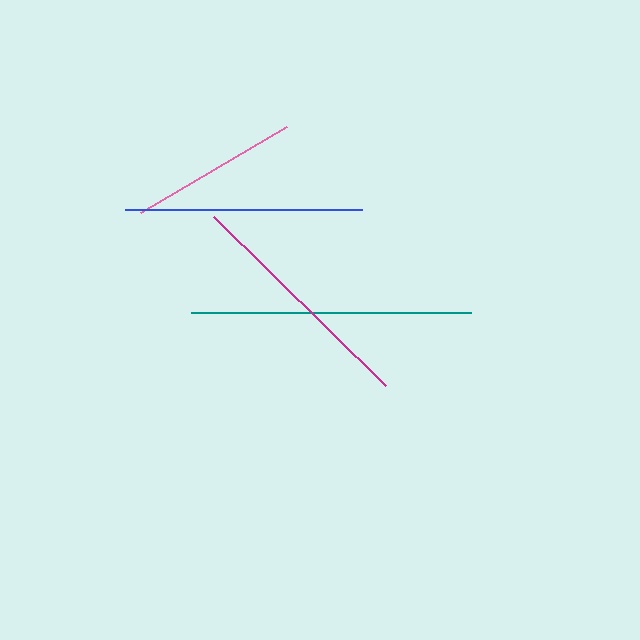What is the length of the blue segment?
The blue segment is approximately 237 pixels long.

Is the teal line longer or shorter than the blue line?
The teal line is longer than the blue line.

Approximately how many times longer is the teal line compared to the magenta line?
The teal line is approximately 1.2 times the length of the magenta line.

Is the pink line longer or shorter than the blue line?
The blue line is longer than the pink line.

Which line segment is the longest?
The teal line is the longest at approximately 280 pixels.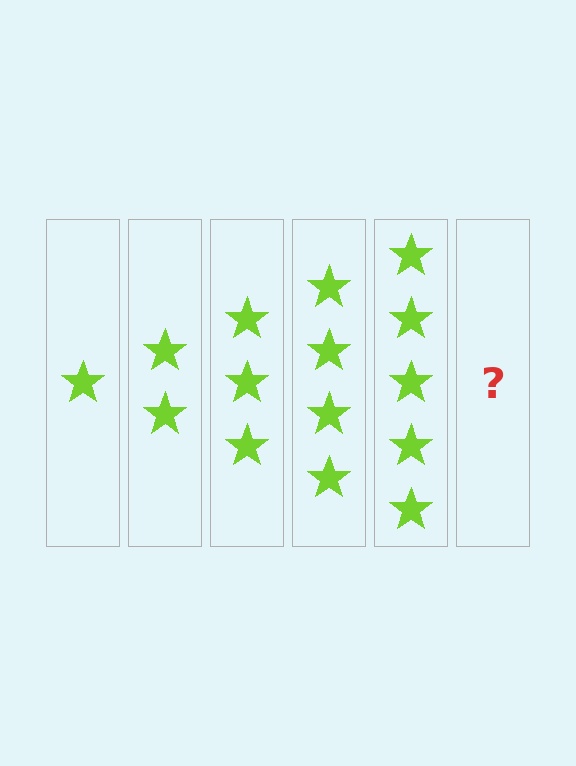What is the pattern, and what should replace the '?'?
The pattern is that each step adds one more star. The '?' should be 6 stars.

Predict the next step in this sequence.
The next step is 6 stars.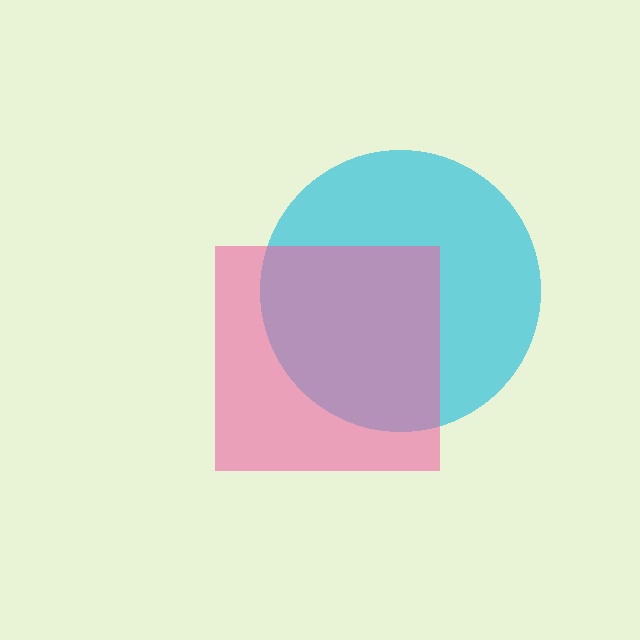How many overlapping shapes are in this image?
There are 2 overlapping shapes in the image.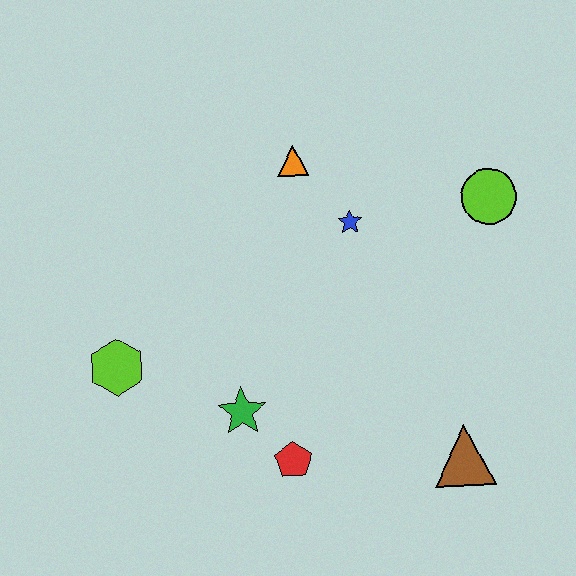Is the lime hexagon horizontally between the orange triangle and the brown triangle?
No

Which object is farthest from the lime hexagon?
The lime circle is farthest from the lime hexagon.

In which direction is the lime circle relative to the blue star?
The lime circle is to the right of the blue star.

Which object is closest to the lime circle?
The blue star is closest to the lime circle.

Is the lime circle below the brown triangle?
No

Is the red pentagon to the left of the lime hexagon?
No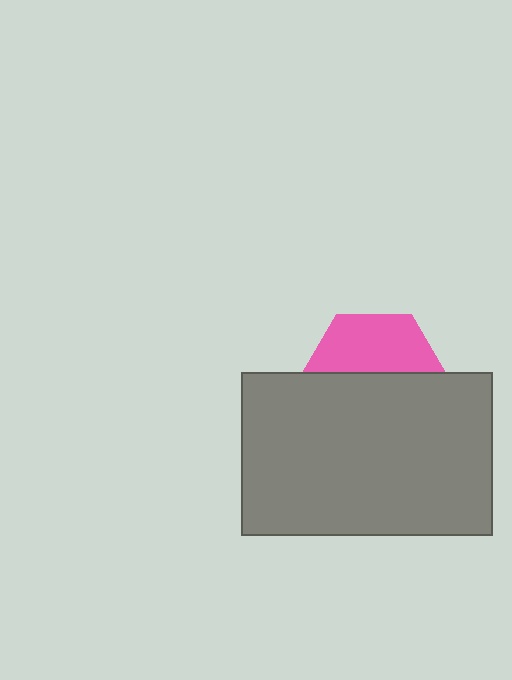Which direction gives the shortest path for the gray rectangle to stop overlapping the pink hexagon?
Moving down gives the shortest separation.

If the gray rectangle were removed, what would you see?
You would see the complete pink hexagon.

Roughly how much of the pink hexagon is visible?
A small part of it is visible (roughly 42%).